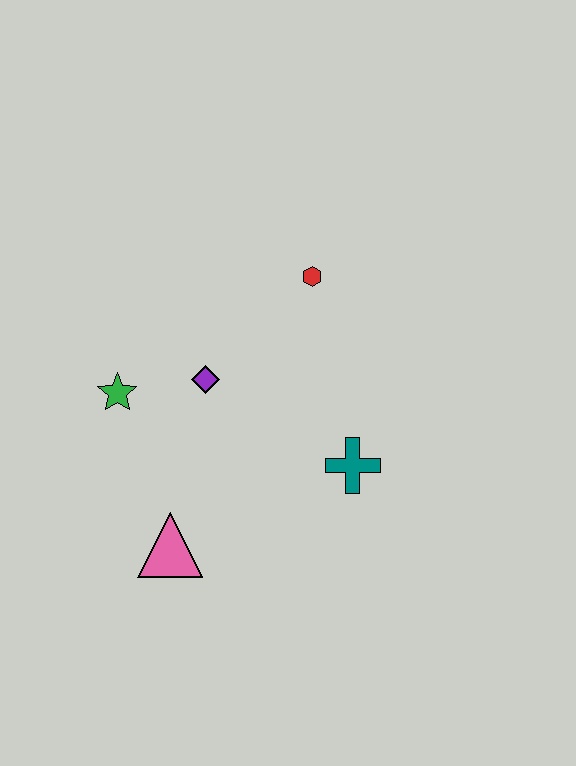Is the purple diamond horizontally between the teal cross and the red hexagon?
No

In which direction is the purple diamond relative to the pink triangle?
The purple diamond is above the pink triangle.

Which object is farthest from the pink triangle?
The red hexagon is farthest from the pink triangle.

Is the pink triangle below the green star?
Yes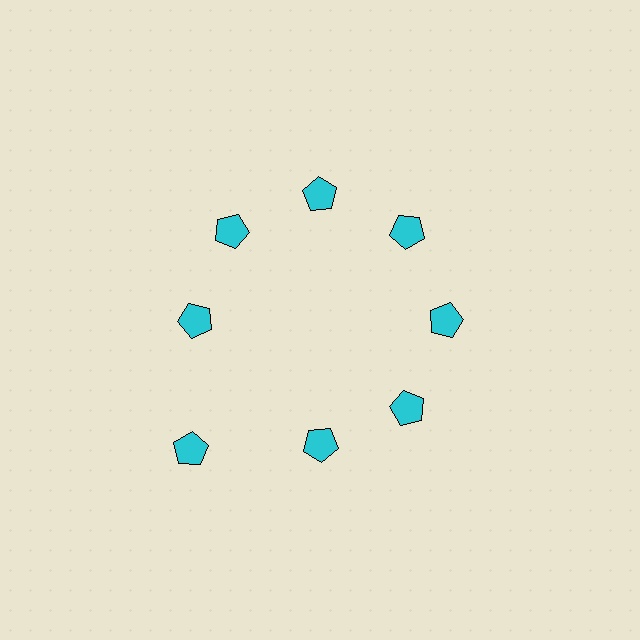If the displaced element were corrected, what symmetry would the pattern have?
It would have 8-fold rotational symmetry — the pattern would map onto itself every 45 degrees.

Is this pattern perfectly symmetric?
No. The 8 cyan pentagons are arranged in a ring, but one element near the 8 o'clock position is pushed outward from the center, breaking the 8-fold rotational symmetry.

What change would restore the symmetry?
The symmetry would be restored by moving it inward, back onto the ring so that all 8 pentagons sit at equal angles and equal distance from the center.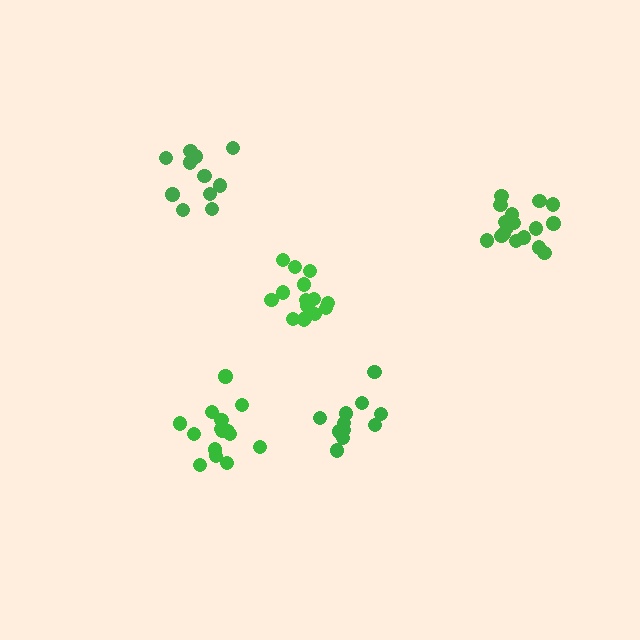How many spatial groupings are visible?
There are 5 spatial groupings.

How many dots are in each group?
Group 1: 16 dots, Group 2: 17 dots, Group 3: 11 dots, Group 4: 15 dots, Group 5: 11 dots (70 total).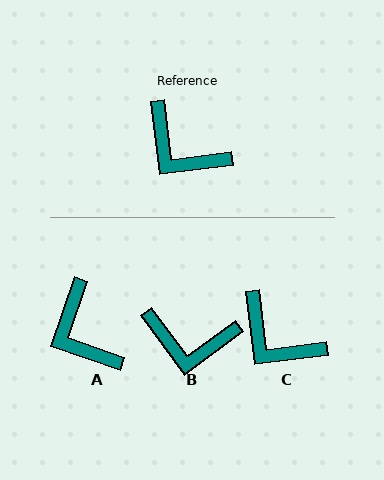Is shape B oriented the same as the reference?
No, it is off by about 29 degrees.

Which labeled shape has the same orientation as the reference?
C.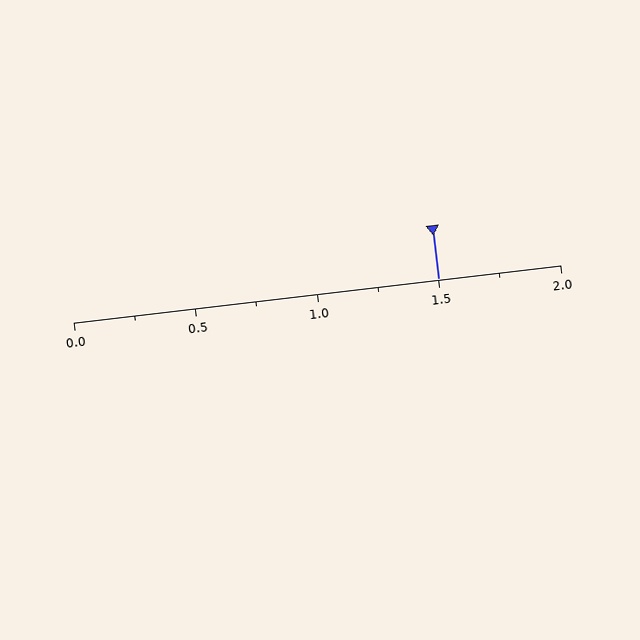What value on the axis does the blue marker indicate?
The marker indicates approximately 1.5.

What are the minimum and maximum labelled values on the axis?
The axis runs from 0.0 to 2.0.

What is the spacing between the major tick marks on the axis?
The major ticks are spaced 0.5 apart.